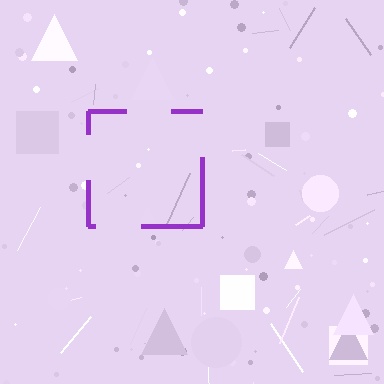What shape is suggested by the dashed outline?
The dashed outline suggests a square.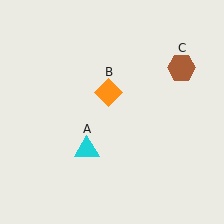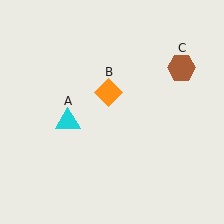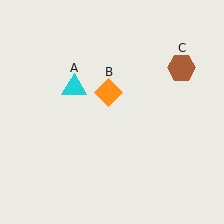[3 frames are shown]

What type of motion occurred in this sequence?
The cyan triangle (object A) rotated clockwise around the center of the scene.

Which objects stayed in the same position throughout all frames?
Orange diamond (object B) and brown hexagon (object C) remained stationary.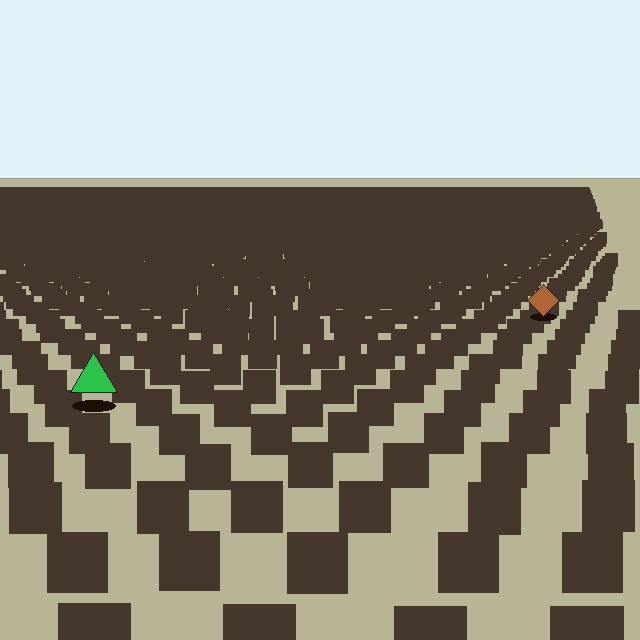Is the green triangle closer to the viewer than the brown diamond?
Yes. The green triangle is closer — you can tell from the texture gradient: the ground texture is coarser near it.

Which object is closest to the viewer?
The green triangle is closest. The texture marks near it are larger and more spread out.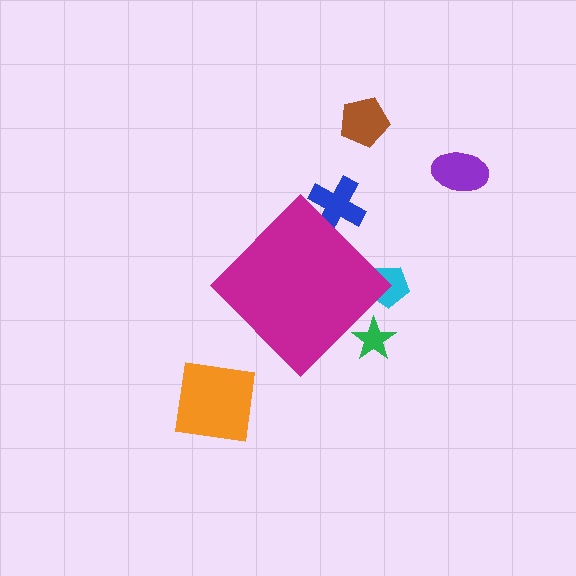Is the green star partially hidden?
Yes, the green star is partially hidden behind the magenta diamond.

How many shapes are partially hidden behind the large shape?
3 shapes are partially hidden.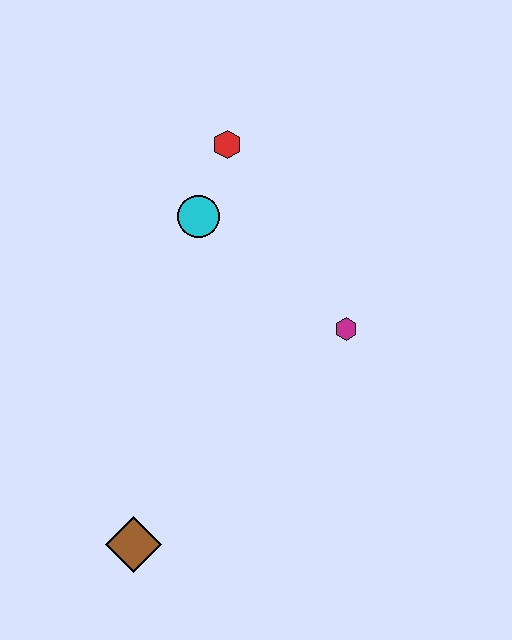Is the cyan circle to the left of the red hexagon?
Yes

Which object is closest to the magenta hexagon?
The cyan circle is closest to the magenta hexagon.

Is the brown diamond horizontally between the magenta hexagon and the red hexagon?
No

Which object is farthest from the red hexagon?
The brown diamond is farthest from the red hexagon.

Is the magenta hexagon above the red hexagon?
No